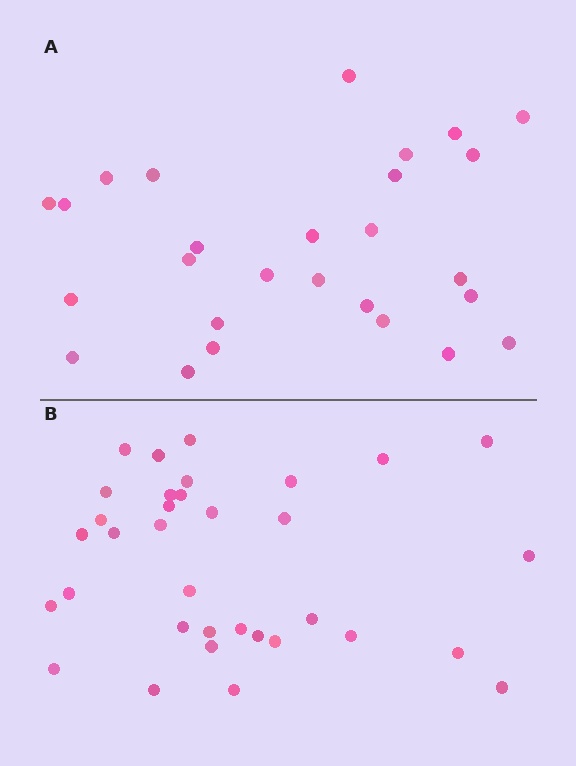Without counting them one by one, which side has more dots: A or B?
Region B (the bottom region) has more dots.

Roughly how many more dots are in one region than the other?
Region B has roughly 8 or so more dots than region A.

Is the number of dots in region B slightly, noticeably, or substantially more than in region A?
Region B has noticeably more, but not dramatically so. The ratio is roughly 1.3 to 1.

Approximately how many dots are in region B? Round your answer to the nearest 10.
About 30 dots. (The exact count is 34, which rounds to 30.)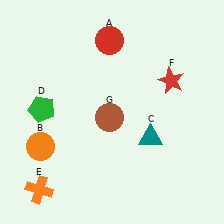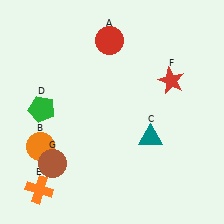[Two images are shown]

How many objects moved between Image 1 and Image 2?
1 object moved between the two images.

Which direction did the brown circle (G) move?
The brown circle (G) moved left.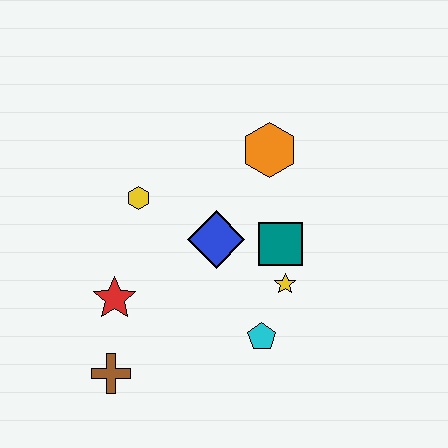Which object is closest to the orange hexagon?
The teal square is closest to the orange hexagon.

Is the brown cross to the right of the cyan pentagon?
No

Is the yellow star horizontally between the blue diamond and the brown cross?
No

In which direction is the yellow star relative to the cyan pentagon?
The yellow star is above the cyan pentagon.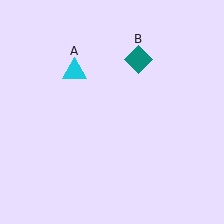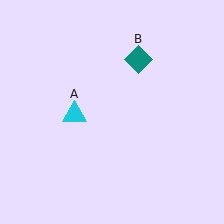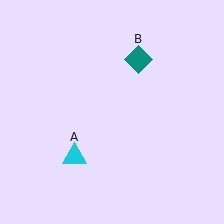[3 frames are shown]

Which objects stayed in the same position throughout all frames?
Teal diamond (object B) remained stationary.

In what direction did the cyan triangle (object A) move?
The cyan triangle (object A) moved down.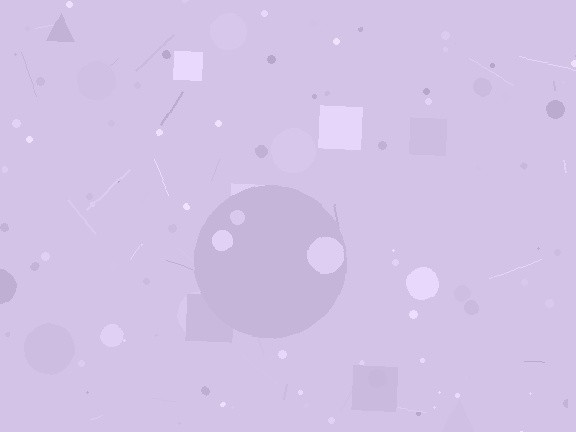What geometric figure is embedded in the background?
A circle is embedded in the background.